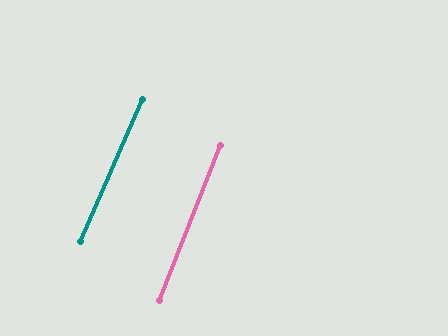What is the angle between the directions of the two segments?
Approximately 2 degrees.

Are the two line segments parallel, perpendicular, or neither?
Parallel — their directions differ by only 1.9°.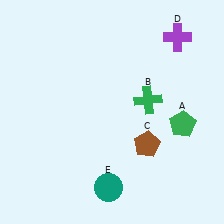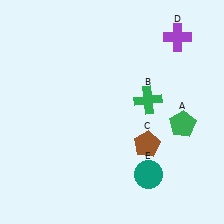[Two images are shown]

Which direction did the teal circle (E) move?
The teal circle (E) moved right.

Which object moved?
The teal circle (E) moved right.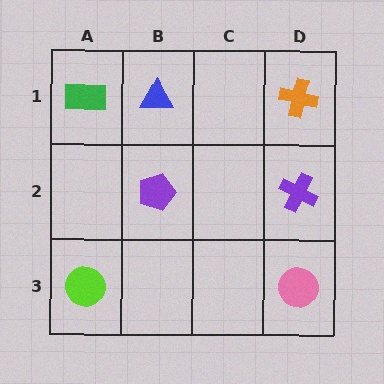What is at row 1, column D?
An orange cross.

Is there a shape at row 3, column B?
No, that cell is empty.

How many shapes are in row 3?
2 shapes.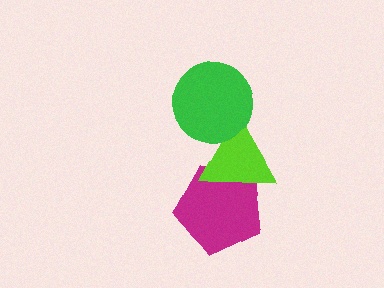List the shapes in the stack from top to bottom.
From top to bottom: the green circle, the lime triangle, the magenta pentagon.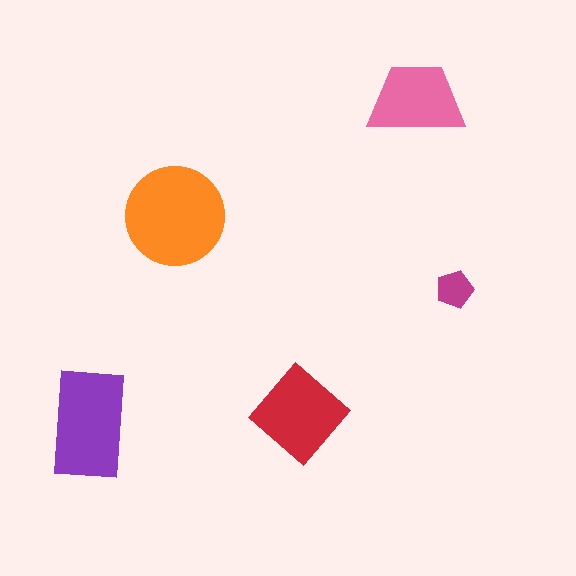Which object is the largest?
The orange circle.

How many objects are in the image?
There are 5 objects in the image.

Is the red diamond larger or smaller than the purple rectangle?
Smaller.